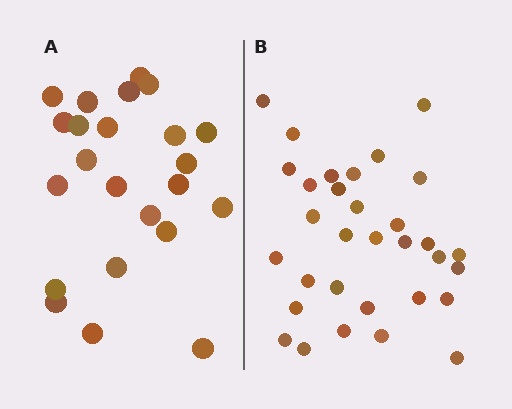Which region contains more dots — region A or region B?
Region B (the right region) has more dots.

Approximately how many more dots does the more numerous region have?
Region B has roughly 8 or so more dots than region A.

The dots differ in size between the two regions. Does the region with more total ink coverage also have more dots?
No. Region A has more total ink coverage because its dots are larger, but region B actually contains more individual dots. Total area can be misleading — the number of items is what matters here.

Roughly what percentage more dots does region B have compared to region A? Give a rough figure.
About 40% more.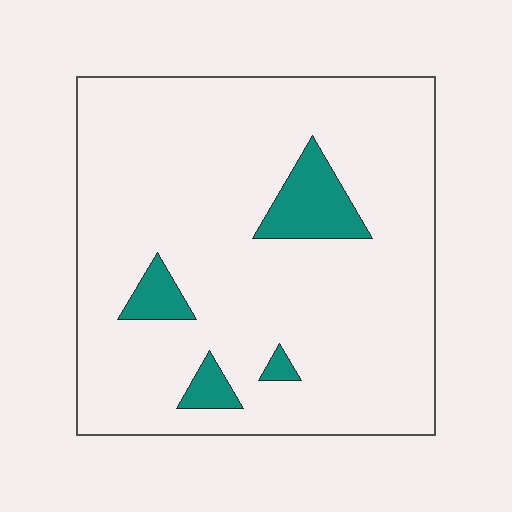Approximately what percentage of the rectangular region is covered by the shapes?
Approximately 10%.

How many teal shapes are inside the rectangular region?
4.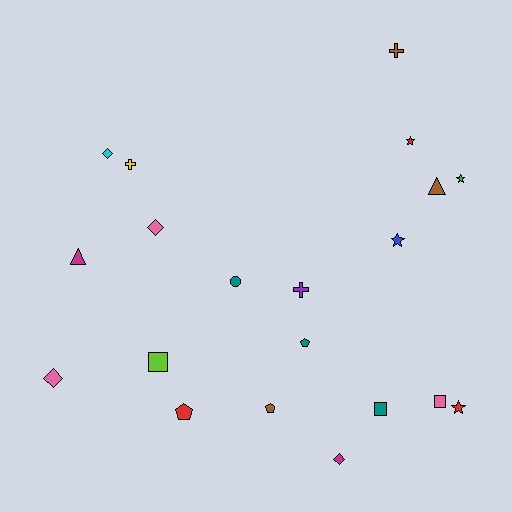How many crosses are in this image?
There are 3 crosses.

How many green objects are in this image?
There is 1 green object.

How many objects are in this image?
There are 20 objects.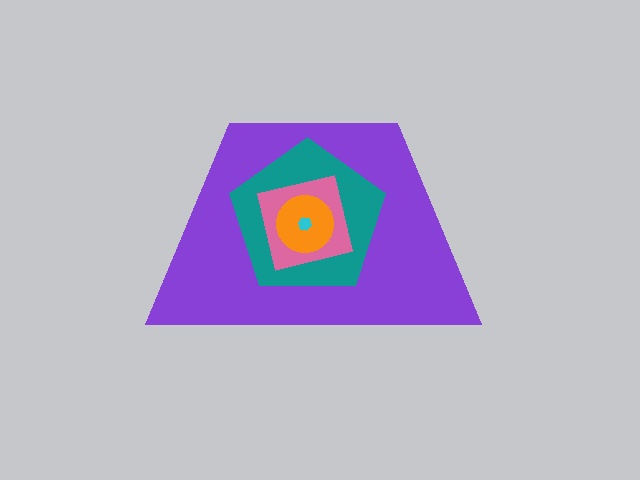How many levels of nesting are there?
5.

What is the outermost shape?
The purple trapezoid.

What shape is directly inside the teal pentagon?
The pink square.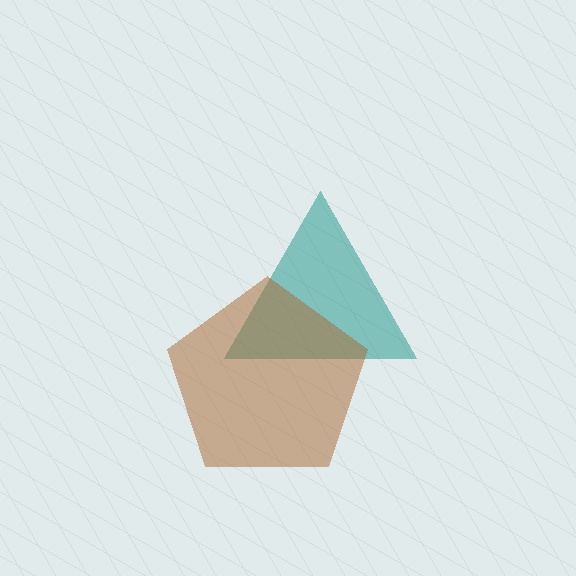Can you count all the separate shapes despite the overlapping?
Yes, there are 2 separate shapes.